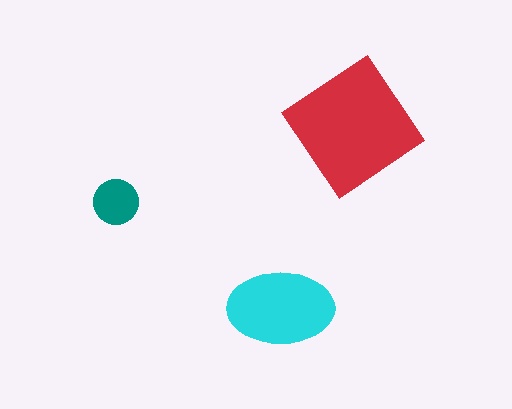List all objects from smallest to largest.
The teal circle, the cyan ellipse, the red diamond.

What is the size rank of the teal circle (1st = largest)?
3rd.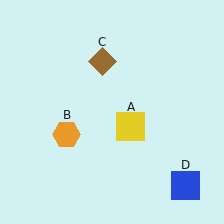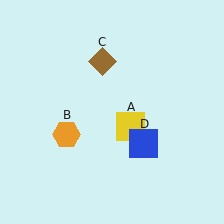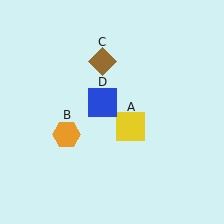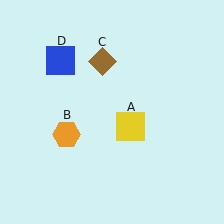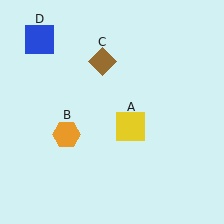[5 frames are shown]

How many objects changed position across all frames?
1 object changed position: blue square (object D).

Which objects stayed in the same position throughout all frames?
Yellow square (object A) and orange hexagon (object B) and brown diamond (object C) remained stationary.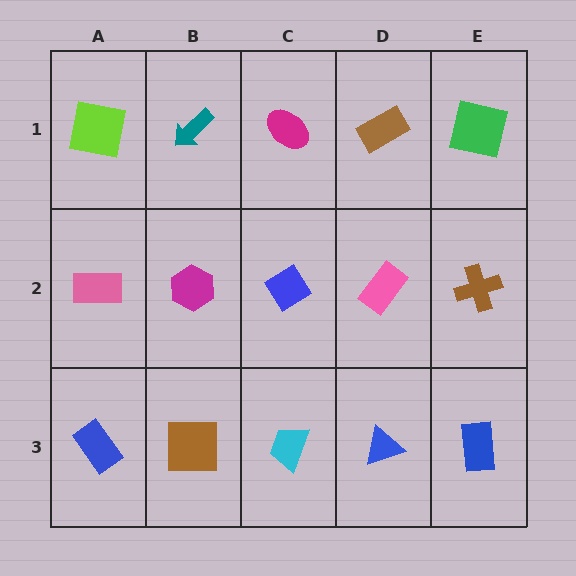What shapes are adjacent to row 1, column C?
A blue diamond (row 2, column C), a teal arrow (row 1, column B), a brown rectangle (row 1, column D).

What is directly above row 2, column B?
A teal arrow.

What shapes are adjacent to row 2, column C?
A magenta ellipse (row 1, column C), a cyan trapezoid (row 3, column C), a magenta hexagon (row 2, column B), a pink rectangle (row 2, column D).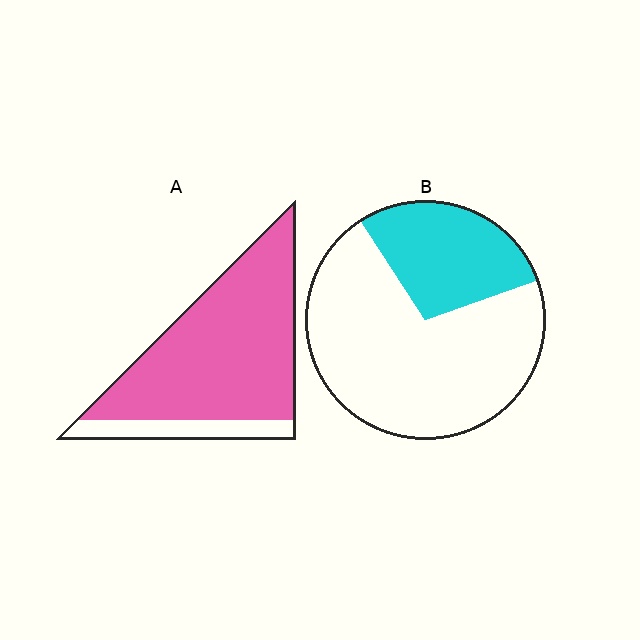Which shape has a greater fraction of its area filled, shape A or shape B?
Shape A.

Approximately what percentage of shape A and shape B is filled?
A is approximately 85% and B is approximately 30%.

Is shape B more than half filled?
No.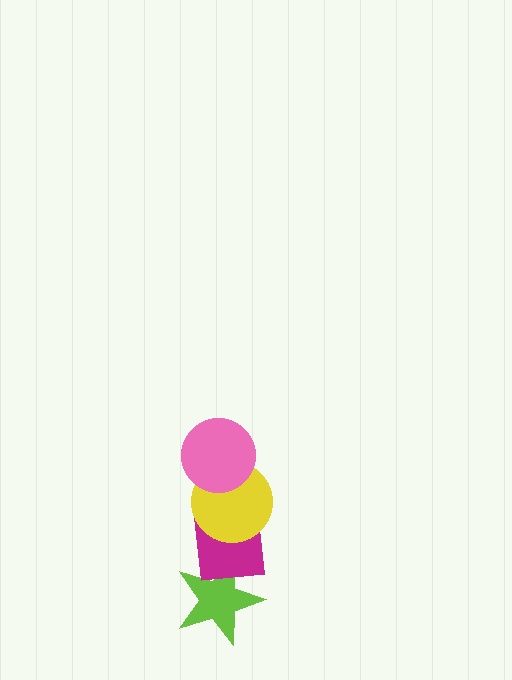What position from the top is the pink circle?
The pink circle is 1st from the top.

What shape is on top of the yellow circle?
The pink circle is on top of the yellow circle.